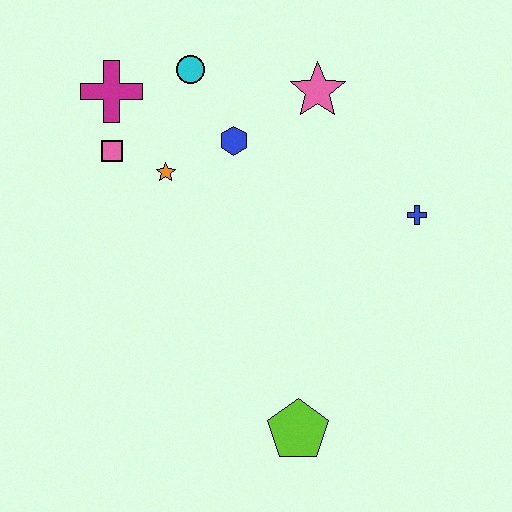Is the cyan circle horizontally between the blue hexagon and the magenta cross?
Yes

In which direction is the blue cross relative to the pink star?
The blue cross is below the pink star.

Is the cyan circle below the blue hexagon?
No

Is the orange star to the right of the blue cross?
No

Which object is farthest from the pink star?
The lime pentagon is farthest from the pink star.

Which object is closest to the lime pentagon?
The blue cross is closest to the lime pentagon.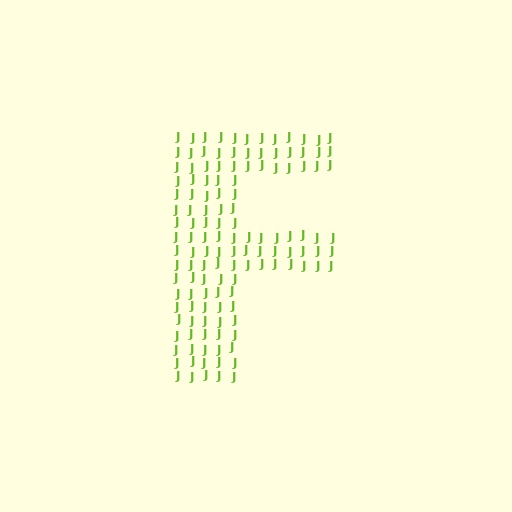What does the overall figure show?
The overall figure shows the letter F.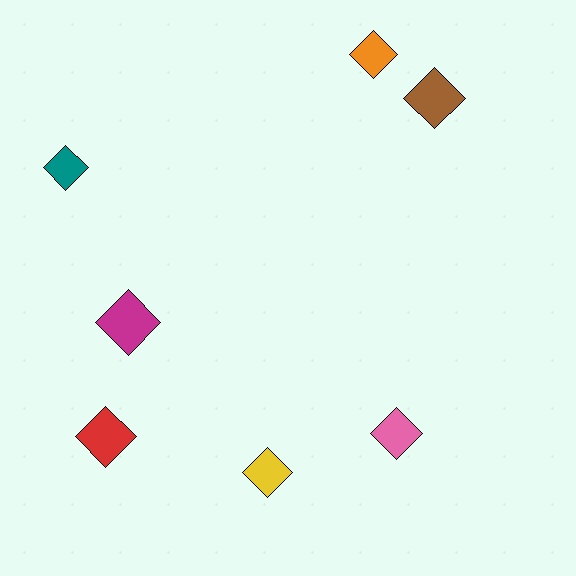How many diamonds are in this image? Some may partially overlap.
There are 7 diamonds.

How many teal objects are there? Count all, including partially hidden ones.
There is 1 teal object.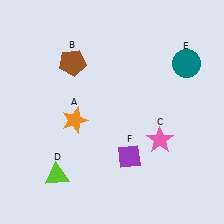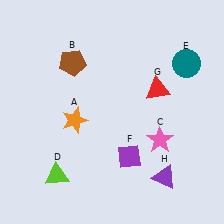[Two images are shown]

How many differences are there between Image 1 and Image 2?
There are 2 differences between the two images.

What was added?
A red triangle (G), a purple triangle (H) were added in Image 2.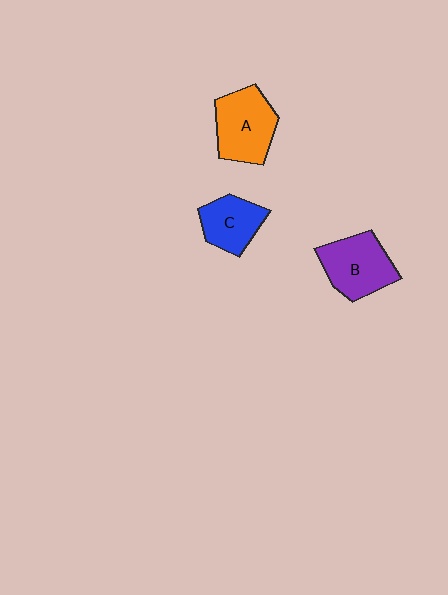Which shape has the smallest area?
Shape C (blue).